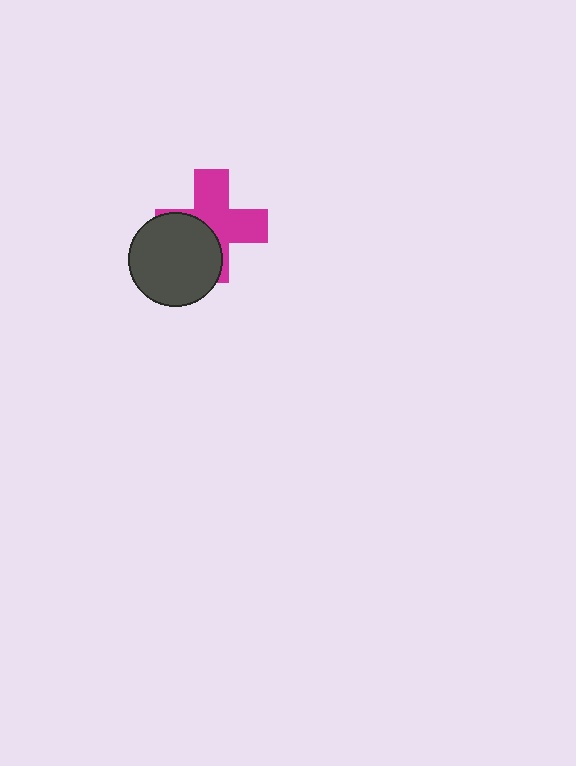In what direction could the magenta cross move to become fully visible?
The magenta cross could move toward the upper-right. That would shift it out from behind the dark gray circle entirely.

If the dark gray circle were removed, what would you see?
You would see the complete magenta cross.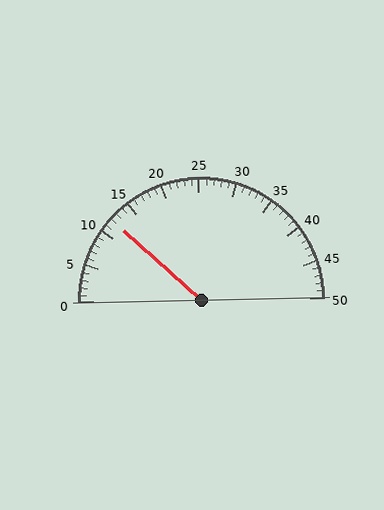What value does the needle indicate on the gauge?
The needle indicates approximately 12.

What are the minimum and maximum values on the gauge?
The gauge ranges from 0 to 50.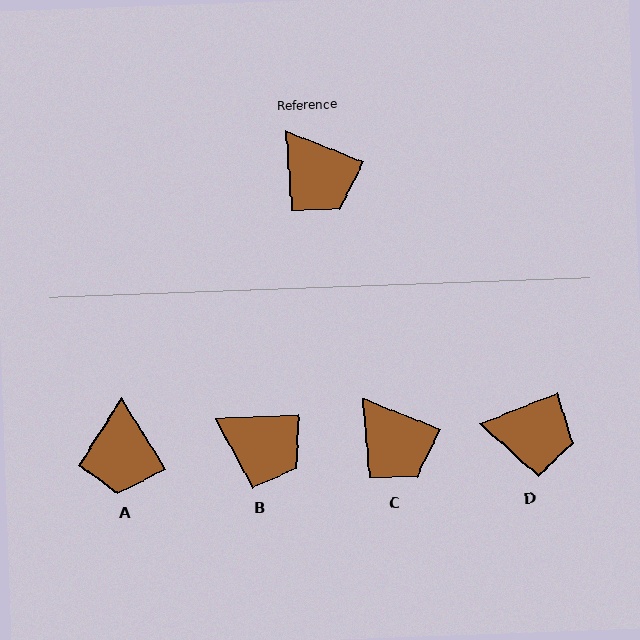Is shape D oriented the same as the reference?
No, it is off by about 43 degrees.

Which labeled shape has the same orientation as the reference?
C.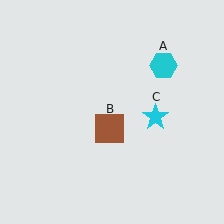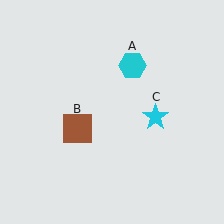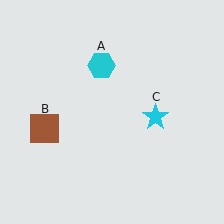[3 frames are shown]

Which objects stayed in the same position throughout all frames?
Cyan star (object C) remained stationary.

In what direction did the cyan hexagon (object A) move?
The cyan hexagon (object A) moved left.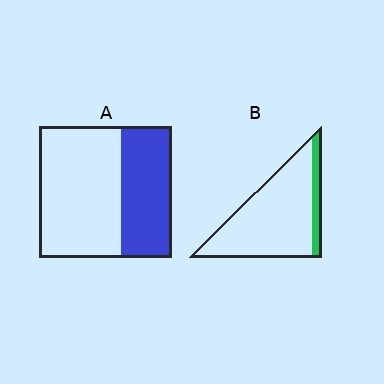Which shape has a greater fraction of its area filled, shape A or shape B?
Shape A.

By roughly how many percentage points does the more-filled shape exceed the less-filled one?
By roughly 25 percentage points (A over B).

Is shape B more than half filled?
No.